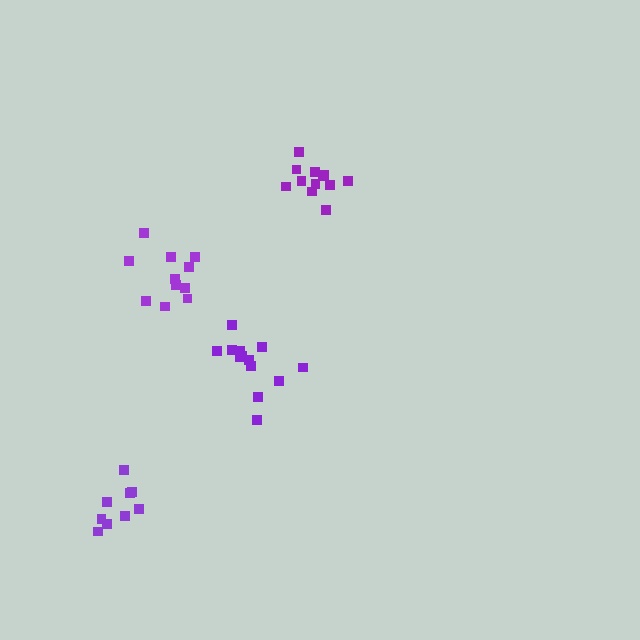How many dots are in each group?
Group 1: 11 dots, Group 2: 9 dots, Group 3: 13 dots, Group 4: 12 dots (45 total).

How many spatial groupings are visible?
There are 4 spatial groupings.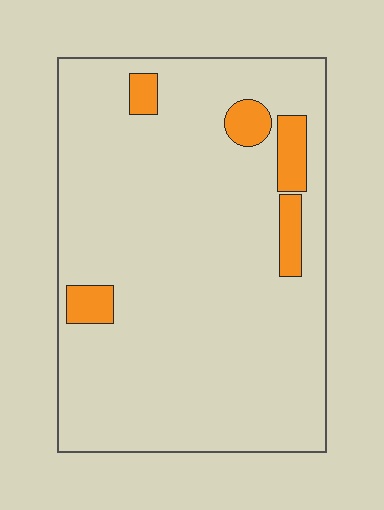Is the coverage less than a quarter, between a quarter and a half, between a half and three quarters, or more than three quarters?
Less than a quarter.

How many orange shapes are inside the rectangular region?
5.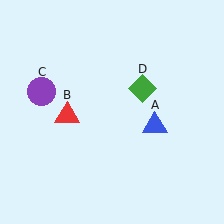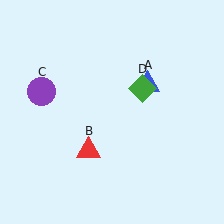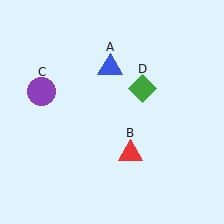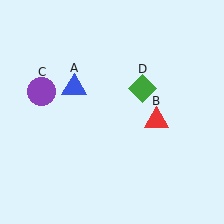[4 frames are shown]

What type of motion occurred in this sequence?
The blue triangle (object A), red triangle (object B) rotated counterclockwise around the center of the scene.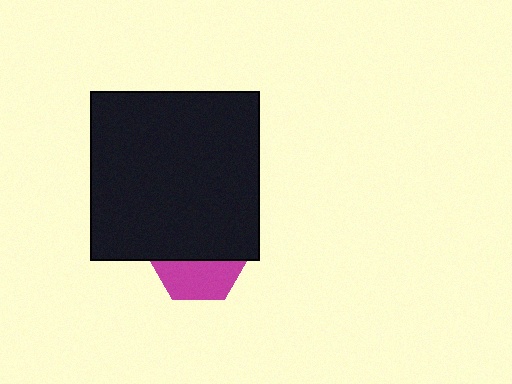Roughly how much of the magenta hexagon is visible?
A small part of it is visible (roughly 40%).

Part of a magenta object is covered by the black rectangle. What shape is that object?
It is a hexagon.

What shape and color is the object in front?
The object in front is a black rectangle.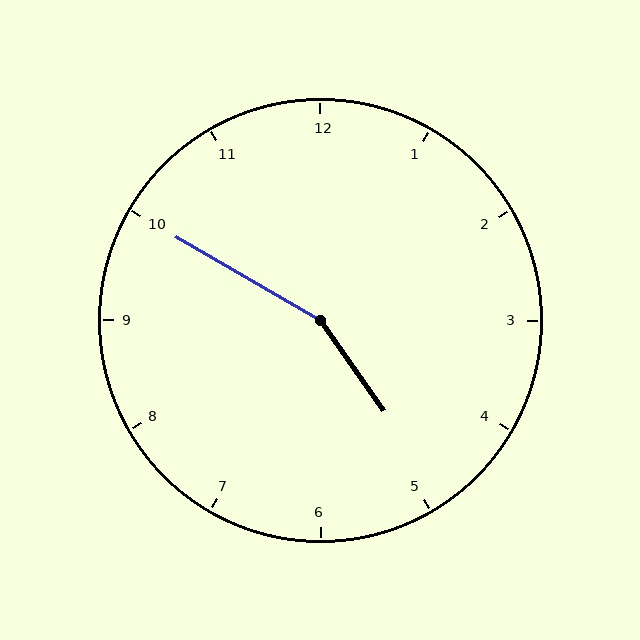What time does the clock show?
4:50.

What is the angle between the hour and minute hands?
Approximately 155 degrees.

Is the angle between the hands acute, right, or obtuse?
It is obtuse.